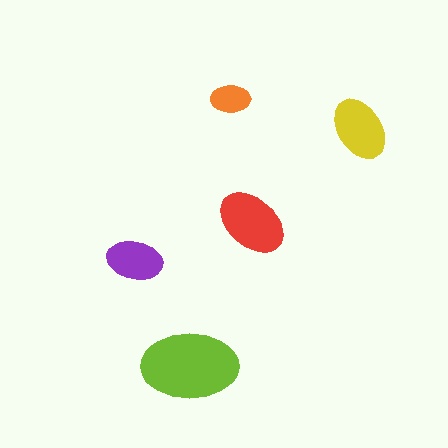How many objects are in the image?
There are 5 objects in the image.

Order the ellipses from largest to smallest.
the lime one, the red one, the yellow one, the purple one, the orange one.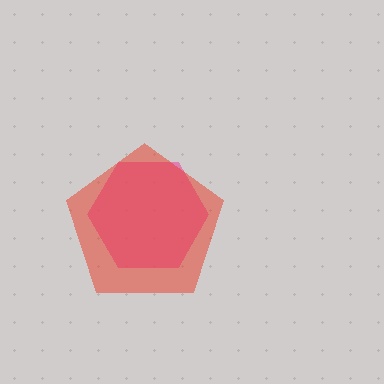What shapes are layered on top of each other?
The layered shapes are: a pink hexagon, a red pentagon.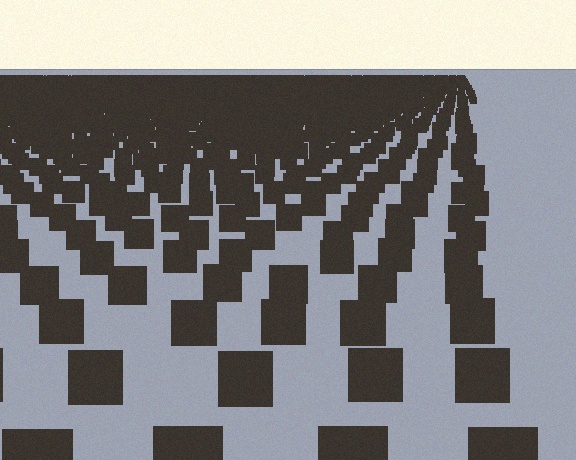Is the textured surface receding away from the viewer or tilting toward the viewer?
The surface is receding away from the viewer. Texture elements get smaller and denser toward the top.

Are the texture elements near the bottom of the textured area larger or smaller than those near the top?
Larger. Near the bottom, elements are closer to the viewer and appear at a bigger on-screen size.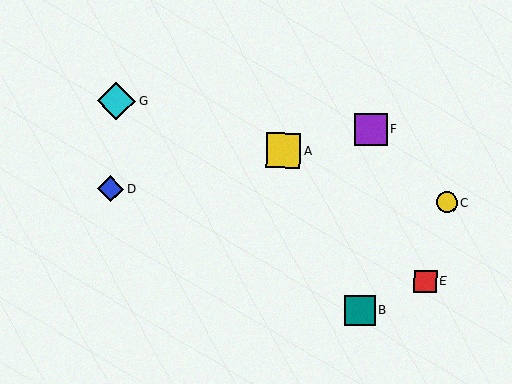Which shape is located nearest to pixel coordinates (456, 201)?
The yellow circle (labeled C) at (447, 202) is nearest to that location.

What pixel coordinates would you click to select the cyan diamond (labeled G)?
Click at (116, 101) to select the cyan diamond G.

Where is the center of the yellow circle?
The center of the yellow circle is at (447, 202).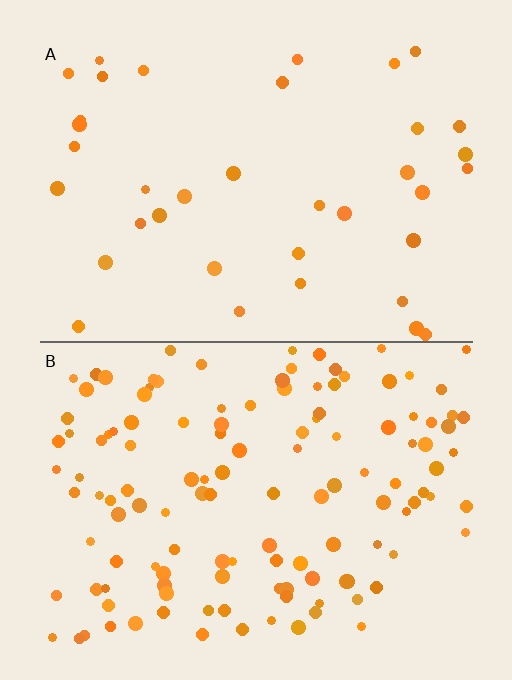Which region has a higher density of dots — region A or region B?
B (the bottom).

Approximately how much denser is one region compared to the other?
Approximately 3.6× — region B over region A.